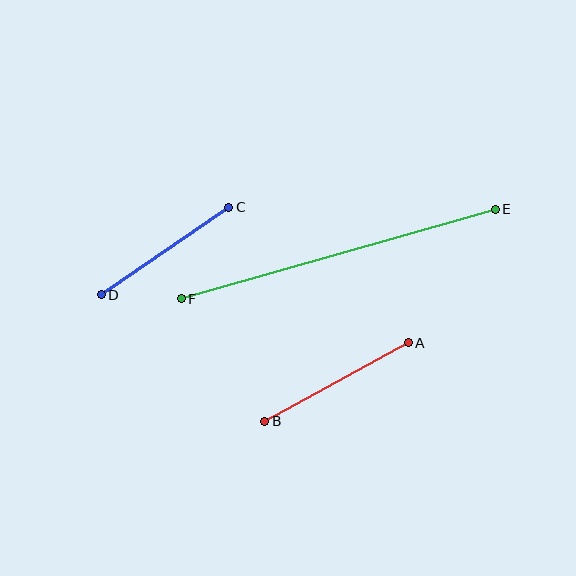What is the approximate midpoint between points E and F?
The midpoint is at approximately (338, 254) pixels.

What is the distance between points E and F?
The distance is approximately 327 pixels.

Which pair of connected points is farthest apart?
Points E and F are farthest apart.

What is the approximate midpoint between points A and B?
The midpoint is at approximately (336, 382) pixels.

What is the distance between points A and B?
The distance is approximately 164 pixels.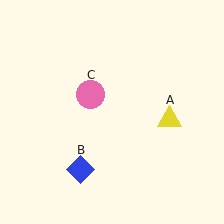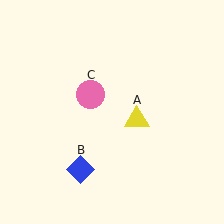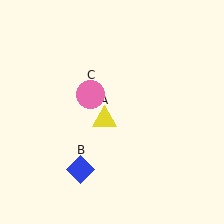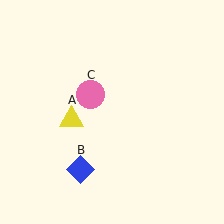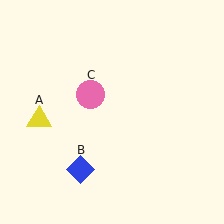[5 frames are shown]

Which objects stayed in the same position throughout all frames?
Blue diamond (object B) and pink circle (object C) remained stationary.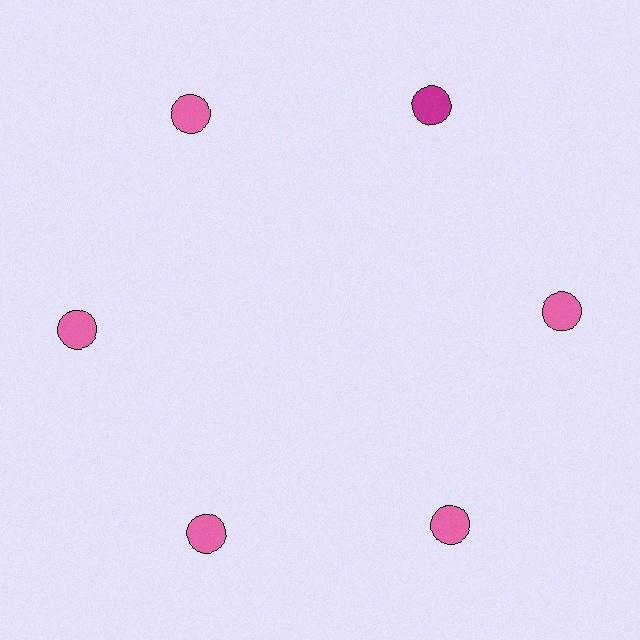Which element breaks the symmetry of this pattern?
The magenta circle at roughly the 1 o'clock position breaks the symmetry. All other shapes are pink circles.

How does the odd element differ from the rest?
It has a different color: magenta instead of pink.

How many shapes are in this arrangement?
There are 6 shapes arranged in a ring pattern.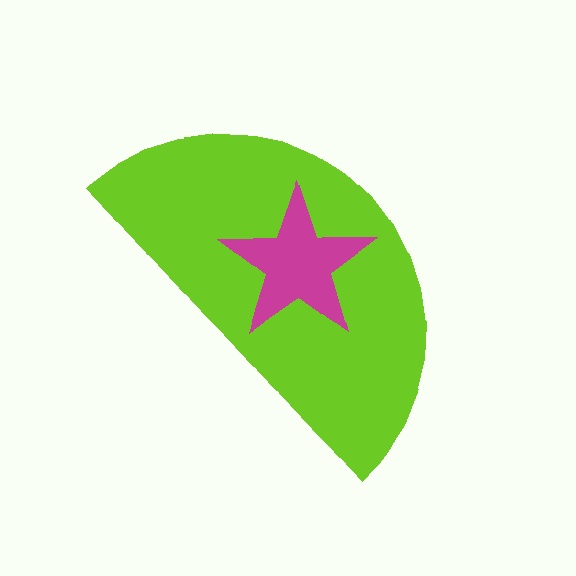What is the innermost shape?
The magenta star.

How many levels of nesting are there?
2.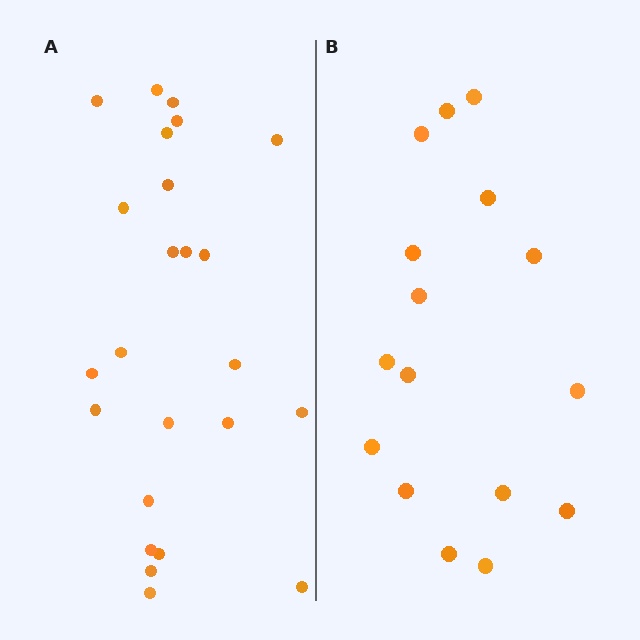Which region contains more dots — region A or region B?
Region A (the left region) has more dots.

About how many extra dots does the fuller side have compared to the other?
Region A has roughly 8 or so more dots than region B.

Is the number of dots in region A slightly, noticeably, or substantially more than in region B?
Region A has substantially more. The ratio is roughly 1.5 to 1.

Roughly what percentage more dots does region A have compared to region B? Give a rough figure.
About 50% more.